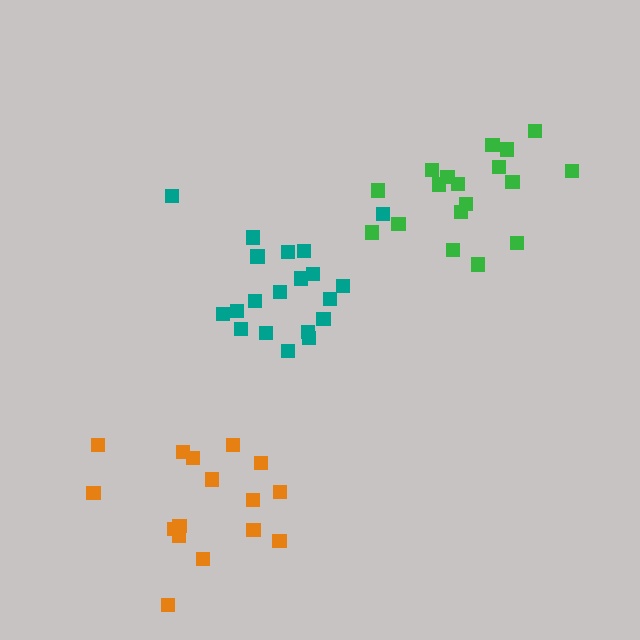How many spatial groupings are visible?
There are 3 spatial groupings.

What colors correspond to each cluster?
The clusters are colored: teal, green, orange.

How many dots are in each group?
Group 1: 20 dots, Group 2: 18 dots, Group 3: 16 dots (54 total).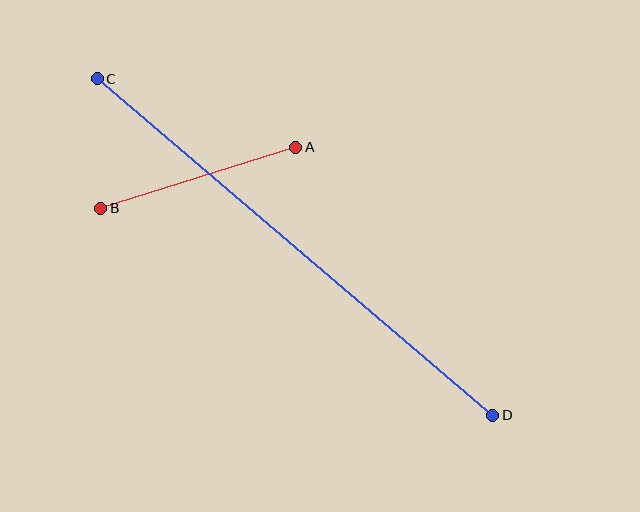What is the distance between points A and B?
The distance is approximately 204 pixels.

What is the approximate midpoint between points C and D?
The midpoint is at approximately (295, 247) pixels.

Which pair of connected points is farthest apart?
Points C and D are farthest apart.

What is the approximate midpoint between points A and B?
The midpoint is at approximately (198, 178) pixels.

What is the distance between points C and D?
The distance is approximately 519 pixels.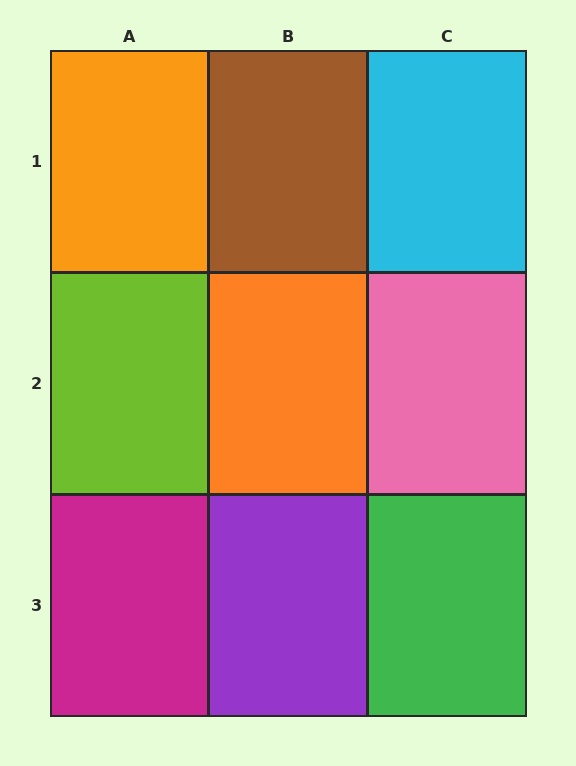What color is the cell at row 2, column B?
Orange.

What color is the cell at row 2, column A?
Lime.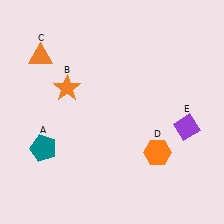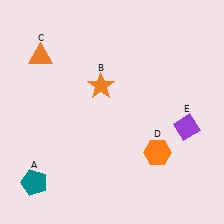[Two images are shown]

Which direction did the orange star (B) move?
The orange star (B) moved right.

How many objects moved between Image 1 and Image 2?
2 objects moved between the two images.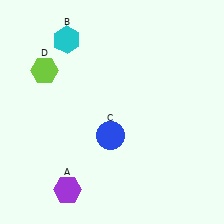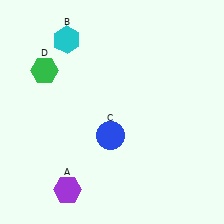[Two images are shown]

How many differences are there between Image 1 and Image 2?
There is 1 difference between the two images.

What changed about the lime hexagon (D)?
In Image 1, D is lime. In Image 2, it changed to green.